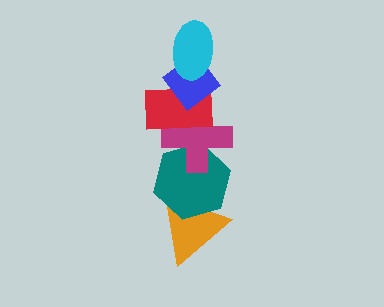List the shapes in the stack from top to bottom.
From top to bottom: the cyan ellipse, the blue diamond, the red rectangle, the magenta cross, the teal hexagon, the orange triangle.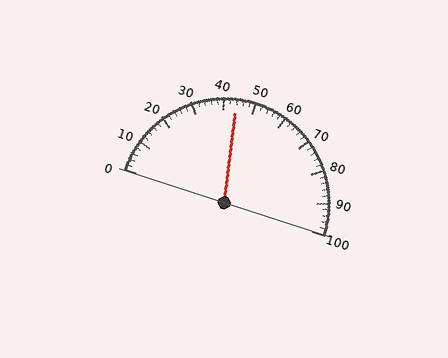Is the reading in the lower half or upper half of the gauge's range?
The reading is in the lower half of the range (0 to 100).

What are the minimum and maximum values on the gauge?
The gauge ranges from 0 to 100.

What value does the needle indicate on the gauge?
The needle indicates approximately 44.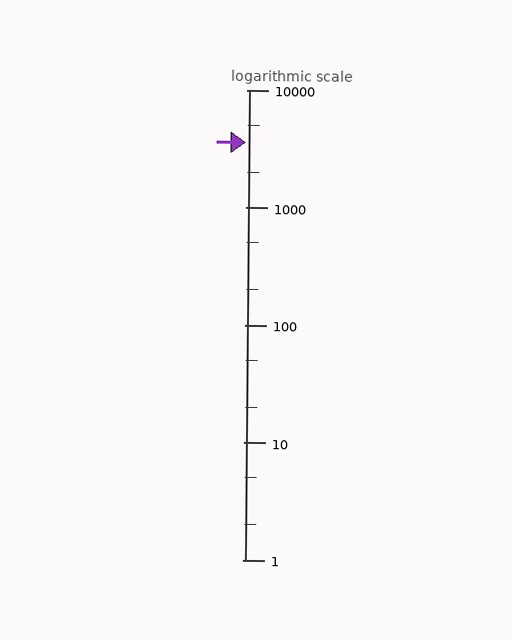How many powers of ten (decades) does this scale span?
The scale spans 4 decades, from 1 to 10000.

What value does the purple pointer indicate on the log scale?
The pointer indicates approximately 3600.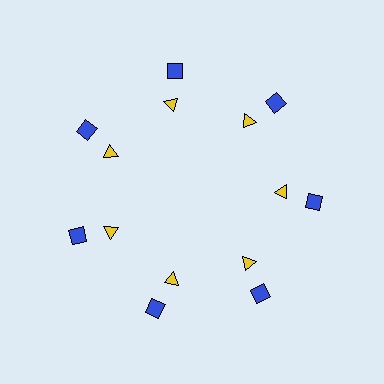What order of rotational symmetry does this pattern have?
This pattern has 7-fold rotational symmetry.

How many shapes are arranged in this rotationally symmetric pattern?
There are 14 shapes, arranged in 7 groups of 2.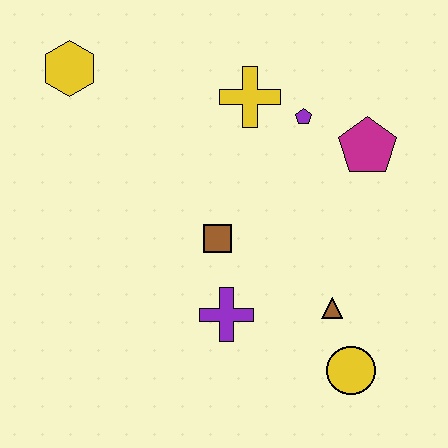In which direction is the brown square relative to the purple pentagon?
The brown square is below the purple pentagon.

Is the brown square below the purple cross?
No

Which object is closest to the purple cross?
The brown square is closest to the purple cross.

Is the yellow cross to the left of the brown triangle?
Yes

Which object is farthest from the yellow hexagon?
The yellow circle is farthest from the yellow hexagon.